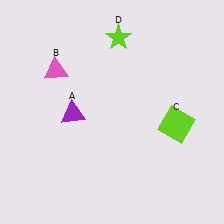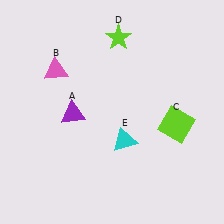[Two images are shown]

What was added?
A cyan triangle (E) was added in Image 2.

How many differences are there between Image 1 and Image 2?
There is 1 difference between the two images.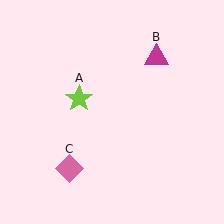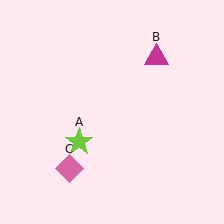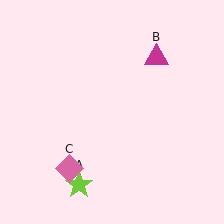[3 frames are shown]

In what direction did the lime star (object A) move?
The lime star (object A) moved down.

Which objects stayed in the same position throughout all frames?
Magenta triangle (object B) and pink diamond (object C) remained stationary.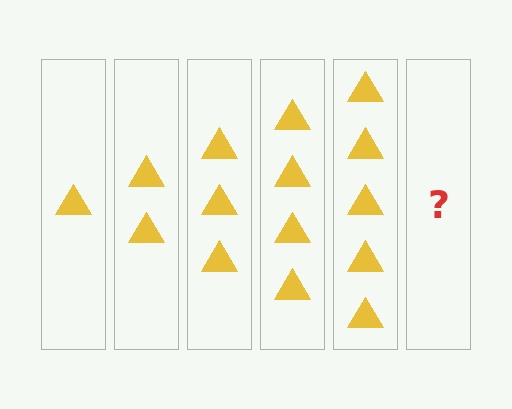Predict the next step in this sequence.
The next step is 6 triangles.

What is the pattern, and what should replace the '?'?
The pattern is that each step adds one more triangle. The '?' should be 6 triangles.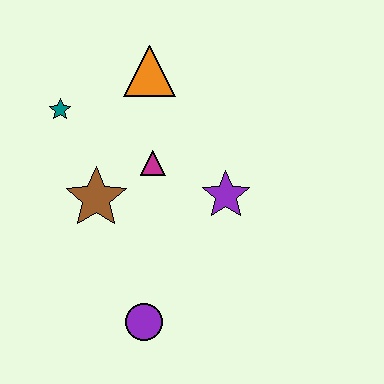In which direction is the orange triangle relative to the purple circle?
The orange triangle is above the purple circle.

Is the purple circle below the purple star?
Yes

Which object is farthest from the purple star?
The teal star is farthest from the purple star.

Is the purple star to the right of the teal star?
Yes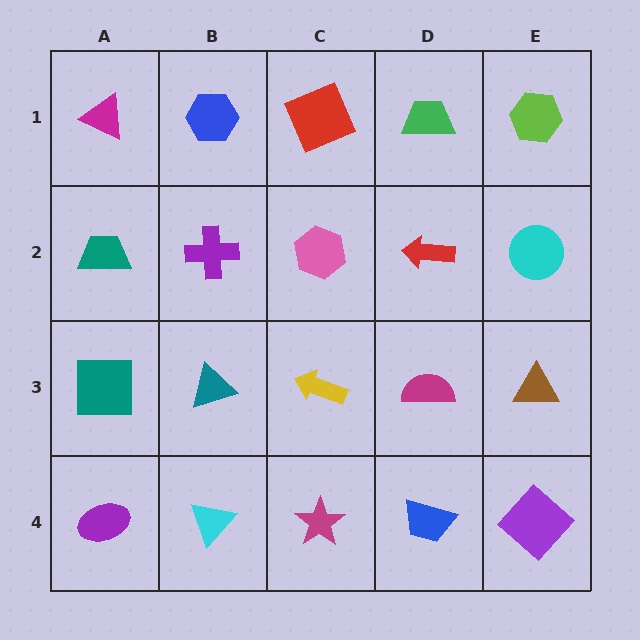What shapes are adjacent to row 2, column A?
A magenta triangle (row 1, column A), a teal square (row 3, column A), a purple cross (row 2, column B).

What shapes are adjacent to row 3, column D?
A red arrow (row 2, column D), a blue trapezoid (row 4, column D), a yellow arrow (row 3, column C), a brown triangle (row 3, column E).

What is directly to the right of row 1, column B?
A red square.